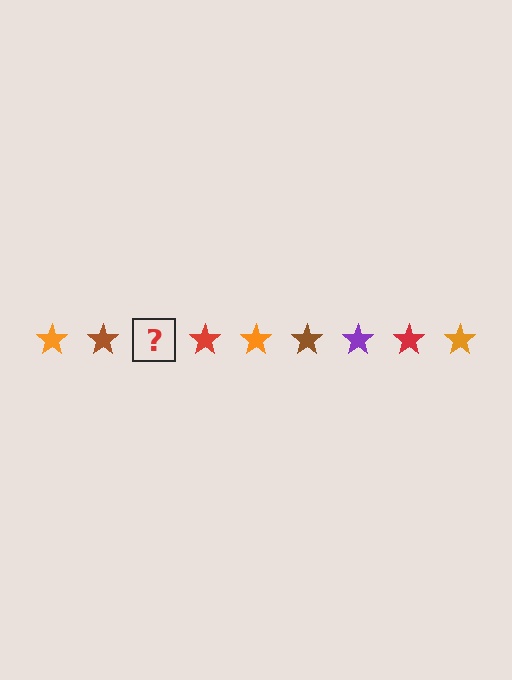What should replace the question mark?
The question mark should be replaced with a purple star.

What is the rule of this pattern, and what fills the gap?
The rule is that the pattern cycles through orange, brown, purple, red stars. The gap should be filled with a purple star.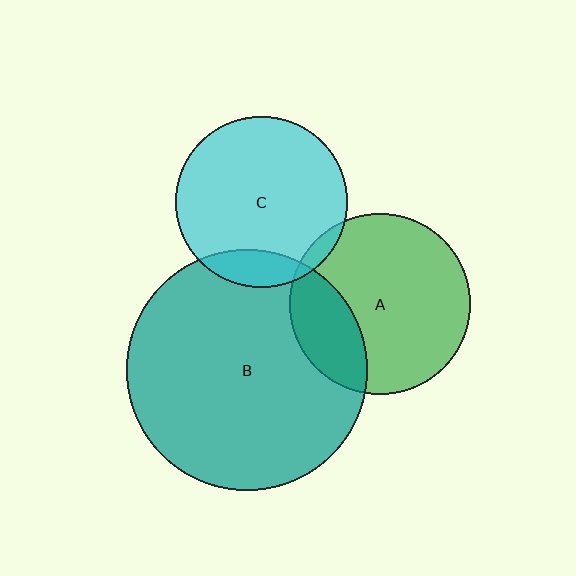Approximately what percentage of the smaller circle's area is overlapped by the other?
Approximately 25%.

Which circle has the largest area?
Circle B (teal).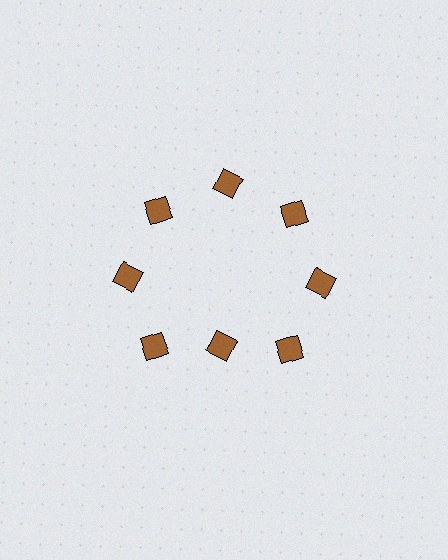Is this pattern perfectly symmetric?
No. The 8 brown diamonds are arranged in a ring, but one element near the 6 o'clock position is pulled inward toward the center, breaking the 8-fold rotational symmetry.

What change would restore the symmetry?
The symmetry would be restored by moving it outward, back onto the ring so that all 8 diamonds sit at equal angles and equal distance from the center.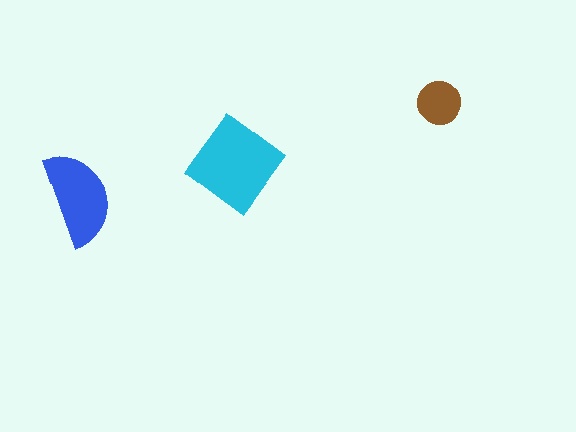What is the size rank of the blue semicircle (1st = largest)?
2nd.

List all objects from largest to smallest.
The cyan diamond, the blue semicircle, the brown circle.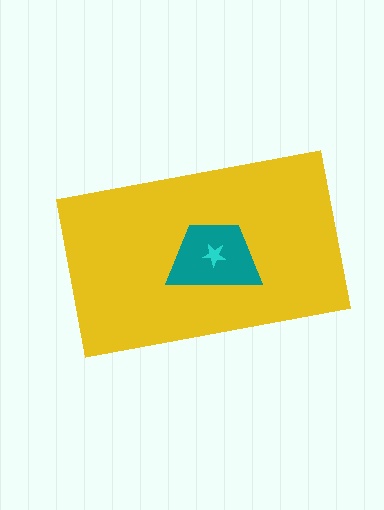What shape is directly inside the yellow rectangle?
The teal trapezoid.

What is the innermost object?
The cyan star.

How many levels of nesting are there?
3.